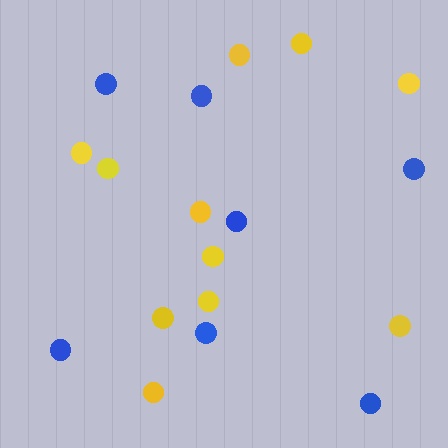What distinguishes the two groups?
There are 2 groups: one group of blue circles (7) and one group of yellow circles (11).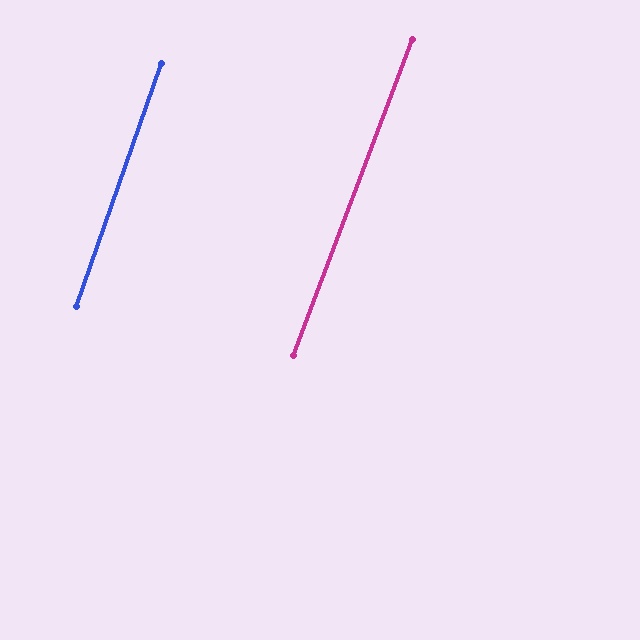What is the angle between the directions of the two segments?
Approximately 1 degree.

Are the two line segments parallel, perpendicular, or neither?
Parallel — their directions differ by only 1.5°.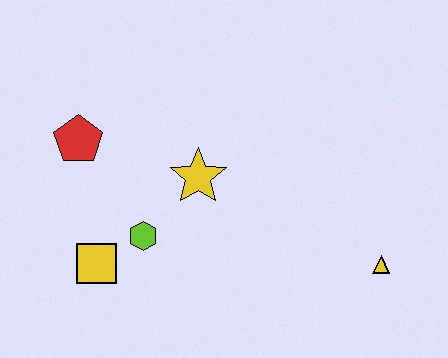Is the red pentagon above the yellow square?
Yes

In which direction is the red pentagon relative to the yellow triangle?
The red pentagon is to the left of the yellow triangle.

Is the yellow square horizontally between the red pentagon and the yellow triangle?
Yes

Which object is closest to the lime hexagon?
The yellow square is closest to the lime hexagon.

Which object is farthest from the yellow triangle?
The red pentagon is farthest from the yellow triangle.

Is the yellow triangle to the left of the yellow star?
No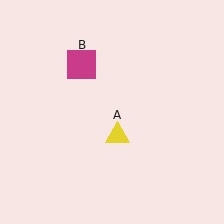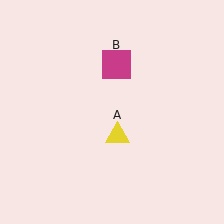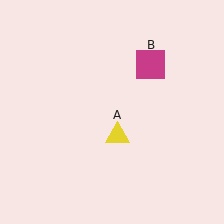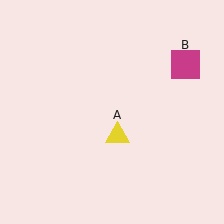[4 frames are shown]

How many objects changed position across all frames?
1 object changed position: magenta square (object B).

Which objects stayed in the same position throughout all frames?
Yellow triangle (object A) remained stationary.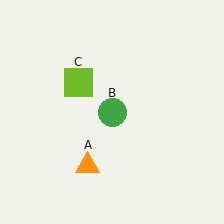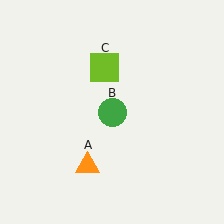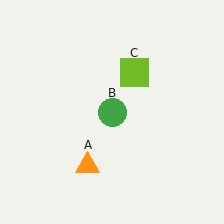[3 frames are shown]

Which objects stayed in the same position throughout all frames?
Orange triangle (object A) and green circle (object B) remained stationary.